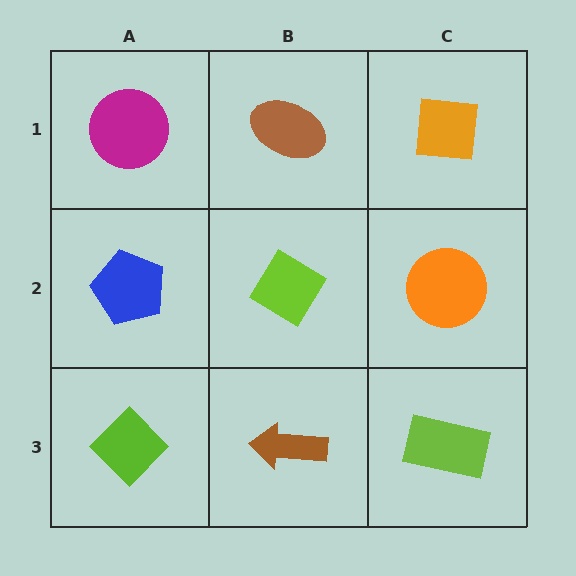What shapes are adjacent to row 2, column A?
A magenta circle (row 1, column A), a lime diamond (row 3, column A), a lime diamond (row 2, column B).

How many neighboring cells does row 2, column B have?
4.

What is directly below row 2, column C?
A lime rectangle.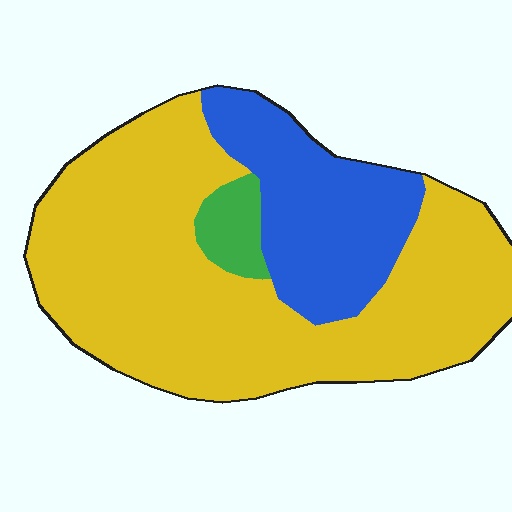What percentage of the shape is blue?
Blue takes up about one quarter (1/4) of the shape.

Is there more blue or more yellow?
Yellow.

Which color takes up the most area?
Yellow, at roughly 70%.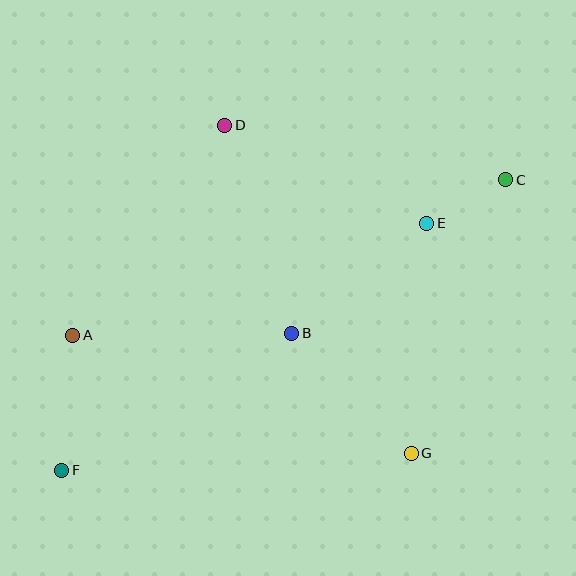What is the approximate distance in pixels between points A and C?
The distance between A and C is approximately 460 pixels.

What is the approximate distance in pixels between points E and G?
The distance between E and G is approximately 230 pixels.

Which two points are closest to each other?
Points C and E are closest to each other.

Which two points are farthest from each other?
Points C and F are farthest from each other.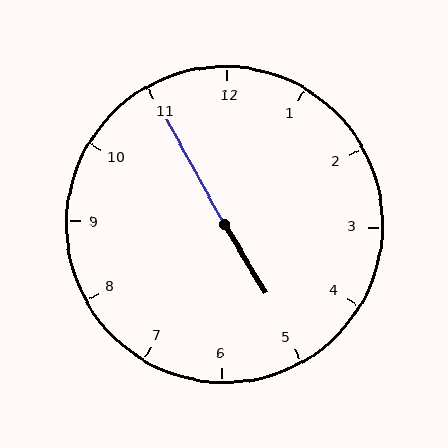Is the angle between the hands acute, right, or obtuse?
It is obtuse.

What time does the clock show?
4:55.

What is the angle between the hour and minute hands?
Approximately 178 degrees.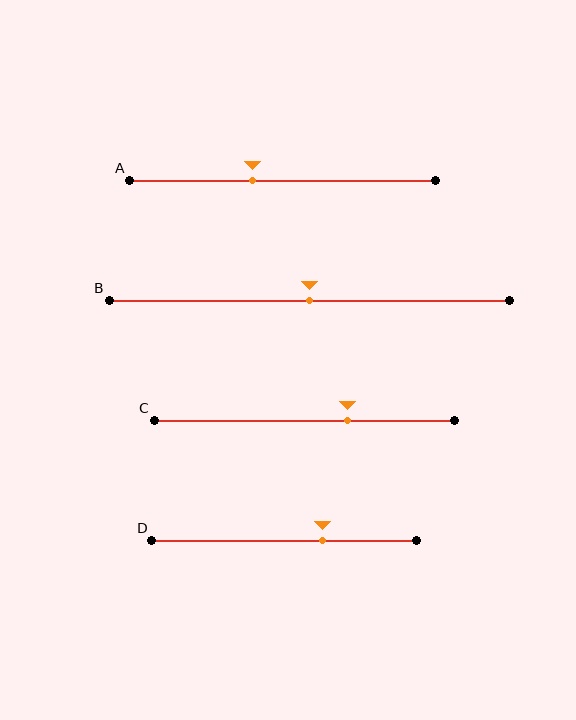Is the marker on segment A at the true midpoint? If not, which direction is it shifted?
No, the marker on segment A is shifted to the left by about 10% of the segment length.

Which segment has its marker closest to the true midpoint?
Segment B has its marker closest to the true midpoint.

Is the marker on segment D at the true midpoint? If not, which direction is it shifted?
No, the marker on segment D is shifted to the right by about 15% of the segment length.